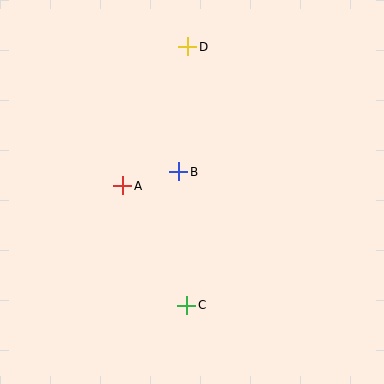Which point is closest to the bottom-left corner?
Point C is closest to the bottom-left corner.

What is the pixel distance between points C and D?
The distance between C and D is 259 pixels.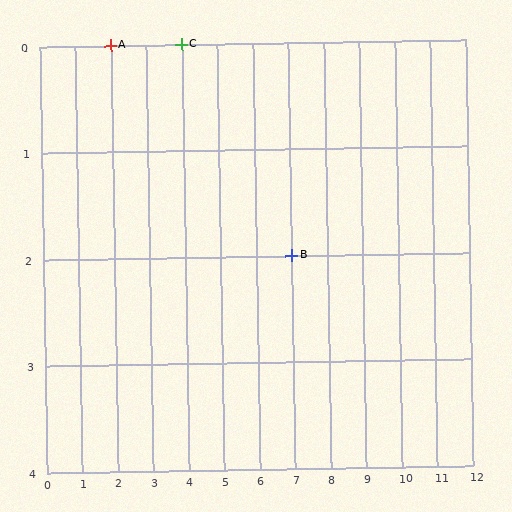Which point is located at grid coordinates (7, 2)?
Point B is at (7, 2).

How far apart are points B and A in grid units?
Points B and A are 5 columns and 2 rows apart (about 5.4 grid units diagonally).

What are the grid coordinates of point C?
Point C is at grid coordinates (4, 0).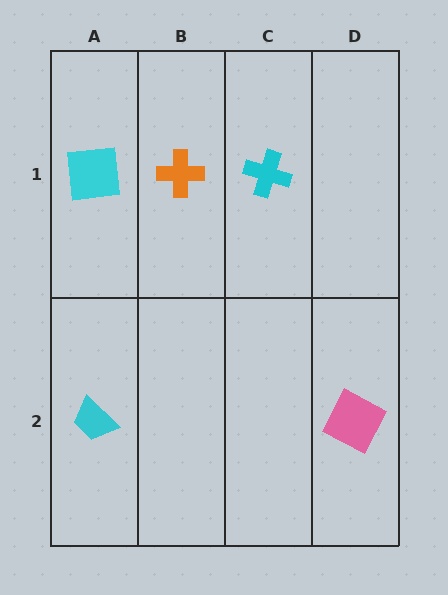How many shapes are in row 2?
2 shapes.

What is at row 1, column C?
A cyan cross.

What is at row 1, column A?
A cyan square.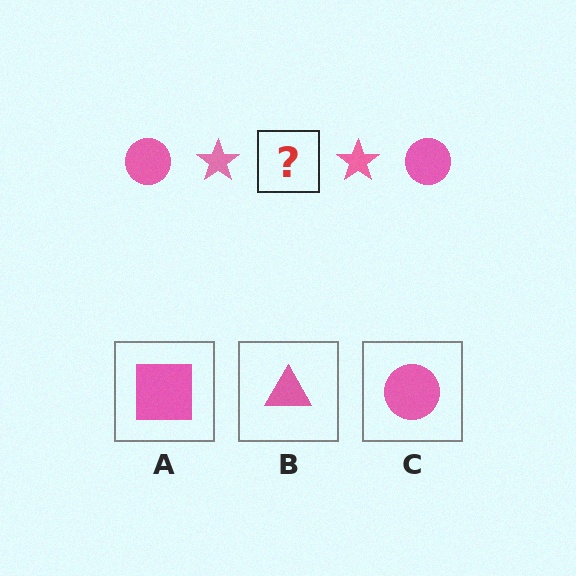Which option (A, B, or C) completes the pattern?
C.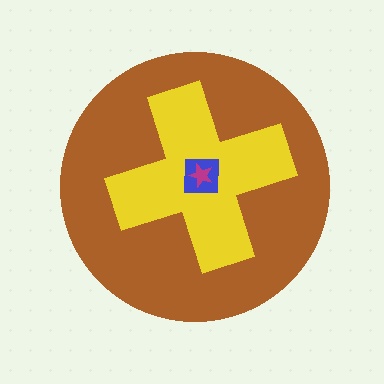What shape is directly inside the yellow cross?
The blue square.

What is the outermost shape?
The brown circle.